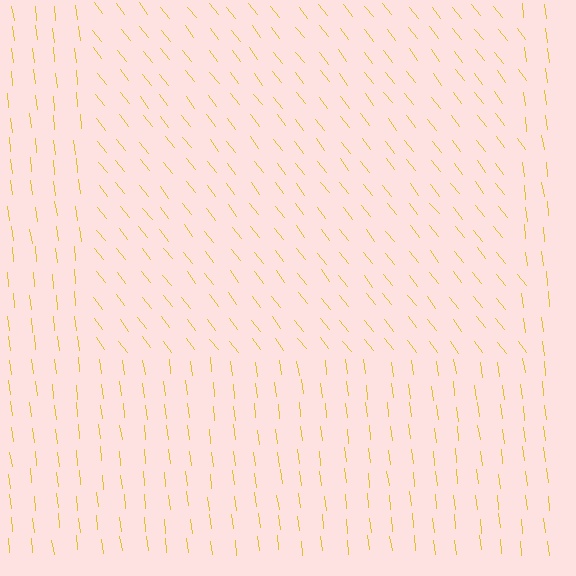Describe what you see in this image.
The image is filled with small yellow line segments. A rectangle region in the image has lines oriented differently from the surrounding lines, creating a visible texture boundary.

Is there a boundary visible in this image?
Yes, there is a texture boundary formed by a change in line orientation.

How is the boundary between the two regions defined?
The boundary is defined purely by a change in line orientation (approximately 31 degrees difference). All lines are the same color and thickness.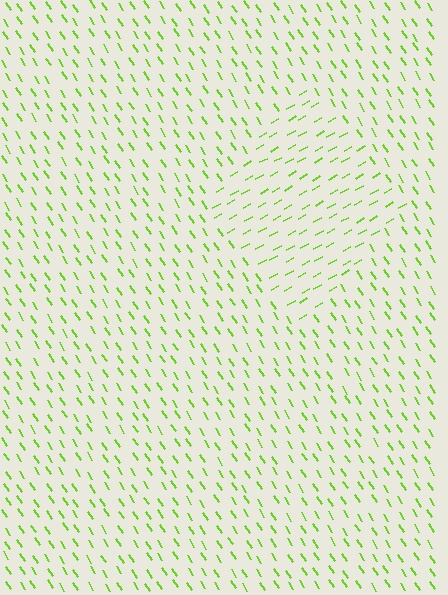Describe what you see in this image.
The image is filled with small lime line segments. A diamond region in the image has lines oriented differently from the surrounding lines, creating a visible texture boundary.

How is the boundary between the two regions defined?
The boundary is defined purely by a change in line orientation (approximately 86 degrees difference). All lines are the same color and thickness.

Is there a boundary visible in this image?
Yes, there is a texture boundary formed by a change in line orientation.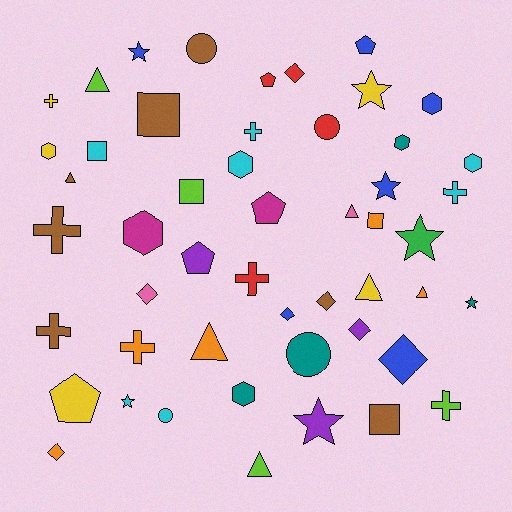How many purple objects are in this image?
There are 3 purple objects.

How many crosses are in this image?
There are 8 crosses.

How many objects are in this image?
There are 50 objects.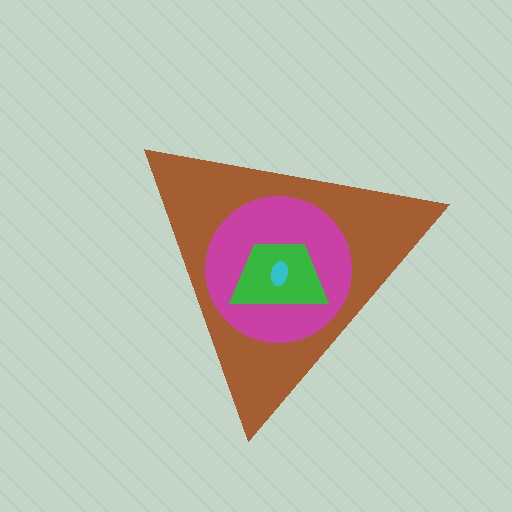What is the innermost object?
The cyan ellipse.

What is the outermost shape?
The brown triangle.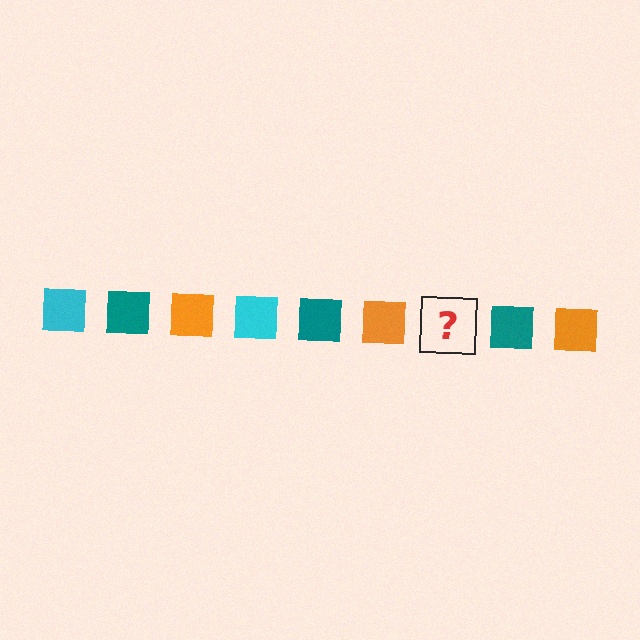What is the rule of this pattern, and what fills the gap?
The rule is that the pattern cycles through cyan, teal, orange squares. The gap should be filled with a cyan square.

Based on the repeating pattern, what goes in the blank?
The blank should be a cyan square.